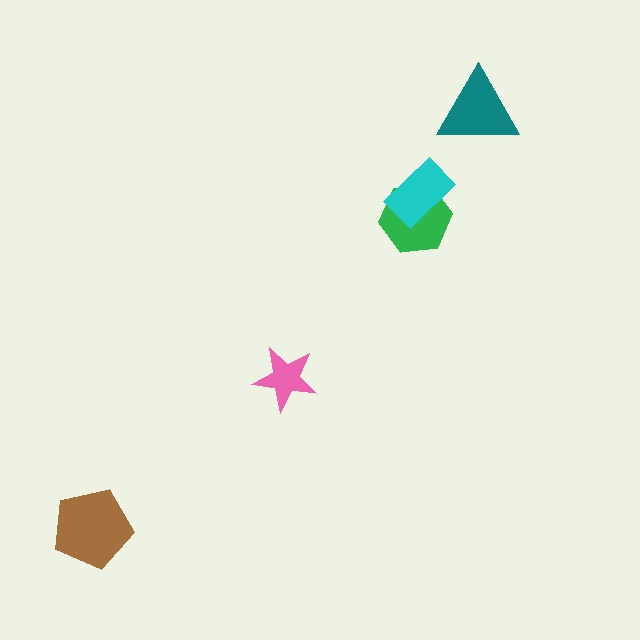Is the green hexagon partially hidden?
Yes, it is partially covered by another shape.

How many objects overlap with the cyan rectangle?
1 object overlaps with the cyan rectangle.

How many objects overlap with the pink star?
0 objects overlap with the pink star.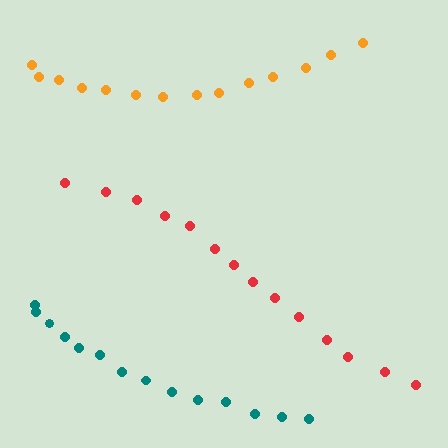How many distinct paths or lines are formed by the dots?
There are 3 distinct paths.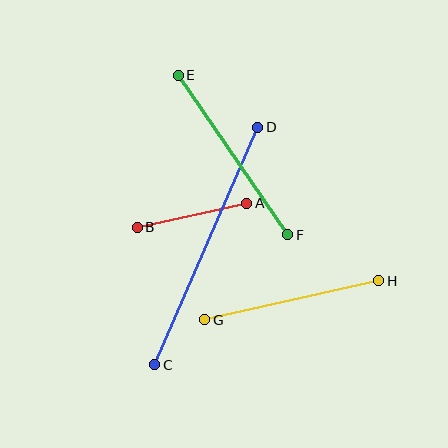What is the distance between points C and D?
The distance is approximately 259 pixels.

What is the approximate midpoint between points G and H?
The midpoint is at approximately (292, 300) pixels.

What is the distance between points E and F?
The distance is approximately 194 pixels.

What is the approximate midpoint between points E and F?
The midpoint is at approximately (233, 155) pixels.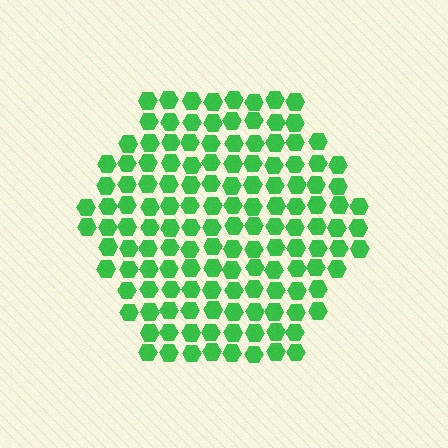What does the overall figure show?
The overall figure shows a hexagon.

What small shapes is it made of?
It is made of small hexagons.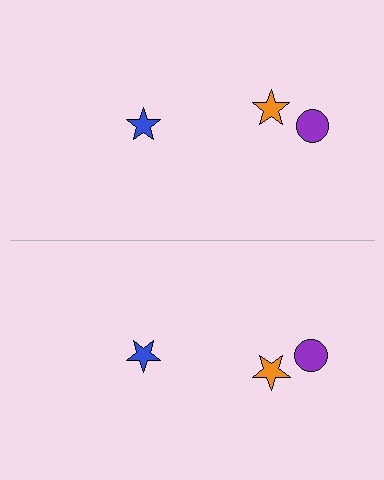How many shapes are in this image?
There are 6 shapes in this image.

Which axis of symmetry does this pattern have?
The pattern has a horizontal axis of symmetry running through the center of the image.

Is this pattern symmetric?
Yes, this pattern has bilateral (reflection) symmetry.